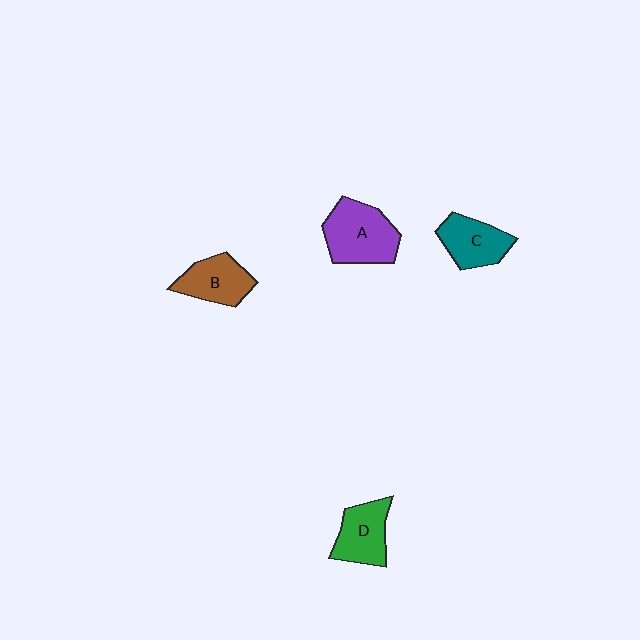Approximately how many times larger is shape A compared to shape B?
Approximately 1.4 times.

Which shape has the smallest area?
Shape B (brown).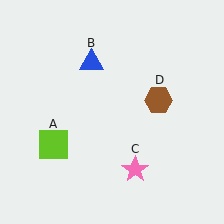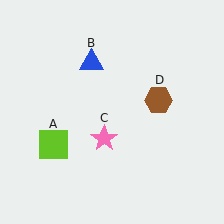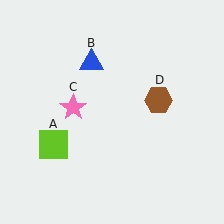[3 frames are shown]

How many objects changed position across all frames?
1 object changed position: pink star (object C).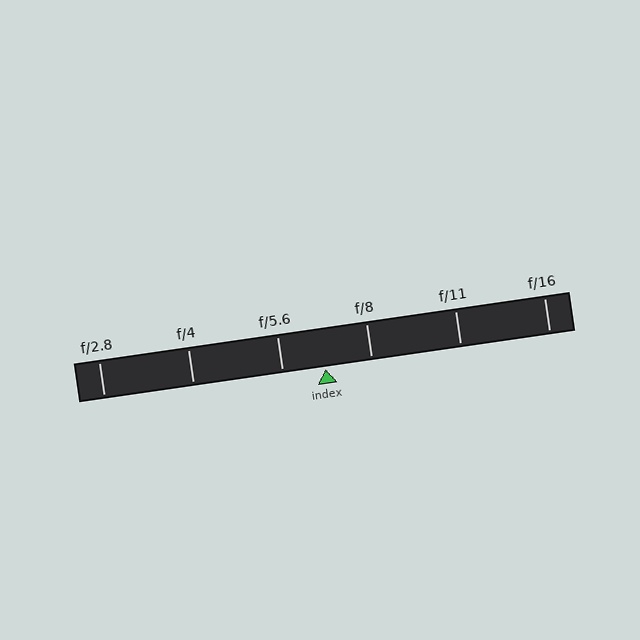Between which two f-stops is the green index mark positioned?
The index mark is between f/5.6 and f/8.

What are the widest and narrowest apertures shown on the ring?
The widest aperture shown is f/2.8 and the narrowest is f/16.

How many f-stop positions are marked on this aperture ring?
There are 6 f-stop positions marked.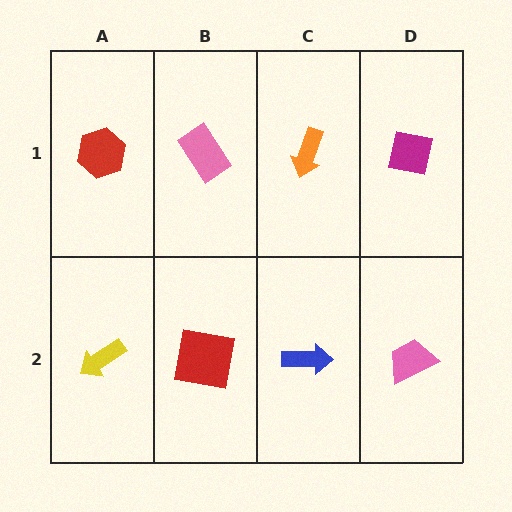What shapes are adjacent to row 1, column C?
A blue arrow (row 2, column C), a pink rectangle (row 1, column B), a magenta square (row 1, column D).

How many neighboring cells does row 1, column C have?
3.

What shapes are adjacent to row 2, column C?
An orange arrow (row 1, column C), a red square (row 2, column B), a pink trapezoid (row 2, column D).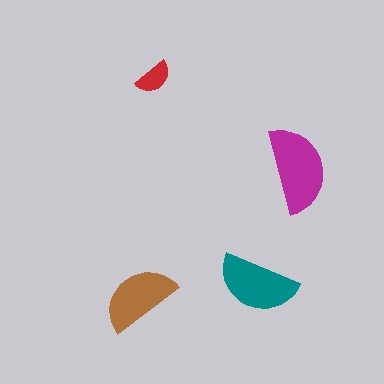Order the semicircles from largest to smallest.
the magenta one, the teal one, the brown one, the red one.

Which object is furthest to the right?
The magenta semicircle is rightmost.